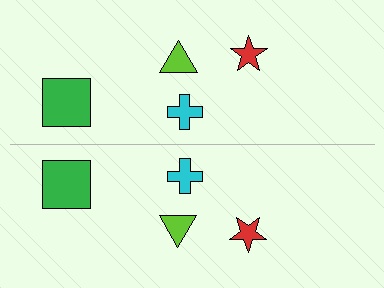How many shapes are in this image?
There are 8 shapes in this image.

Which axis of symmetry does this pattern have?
The pattern has a horizontal axis of symmetry running through the center of the image.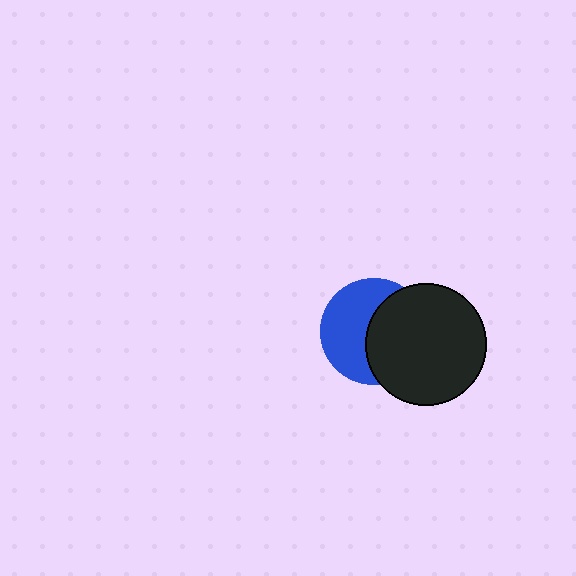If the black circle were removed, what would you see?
You would see the complete blue circle.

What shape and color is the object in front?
The object in front is a black circle.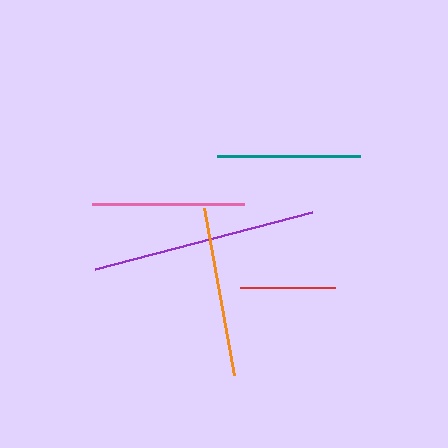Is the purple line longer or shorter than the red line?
The purple line is longer than the red line.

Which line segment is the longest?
The purple line is the longest at approximately 225 pixels.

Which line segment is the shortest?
The red line is the shortest at approximately 96 pixels.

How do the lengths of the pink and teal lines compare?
The pink and teal lines are approximately the same length.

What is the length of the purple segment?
The purple segment is approximately 225 pixels long.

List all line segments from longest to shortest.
From longest to shortest: purple, orange, pink, teal, red.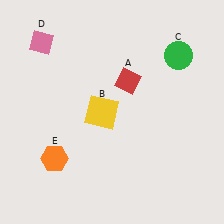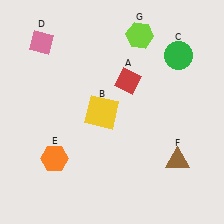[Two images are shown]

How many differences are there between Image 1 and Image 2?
There are 2 differences between the two images.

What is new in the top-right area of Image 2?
A lime hexagon (G) was added in the top-right area of Image 2.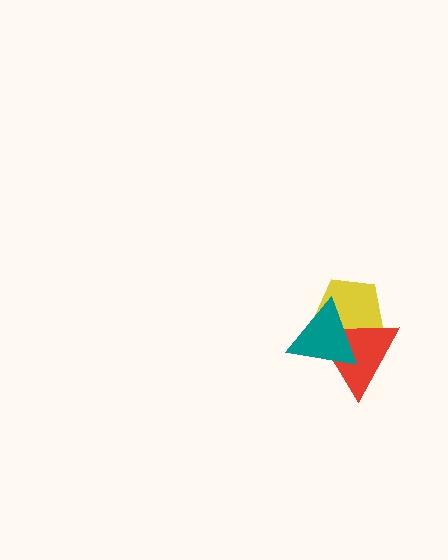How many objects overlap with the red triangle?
2 objects overlap with the red triangle.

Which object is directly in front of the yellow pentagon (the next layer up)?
The red triangle is directly in front of the yellow pentagon.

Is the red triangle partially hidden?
Yes, it is partially covered by another shape.